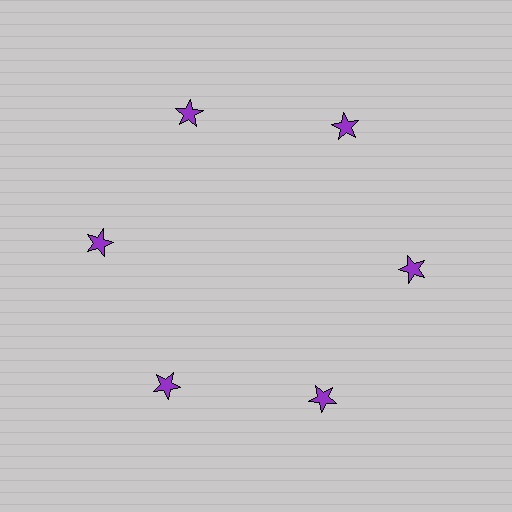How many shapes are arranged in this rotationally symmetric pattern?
There are 6 shapes, arranged in 6 groups of 1.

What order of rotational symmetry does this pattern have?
This pattern has 6-fold rotational symmetry.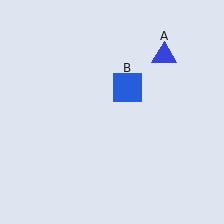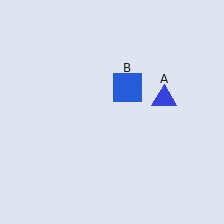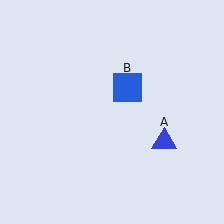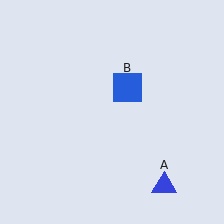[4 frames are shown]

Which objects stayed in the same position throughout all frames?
Blue square (object B) remained stationary.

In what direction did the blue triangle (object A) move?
The blue triangle (object A) moved down.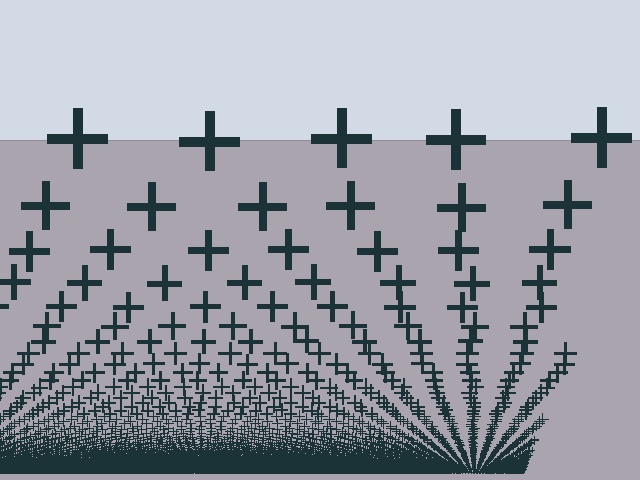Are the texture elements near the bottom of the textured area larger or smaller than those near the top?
Smaller. The gradient is inverted — elements near the bottom are smaller and denser.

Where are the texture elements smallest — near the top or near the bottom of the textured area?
Near the bottom.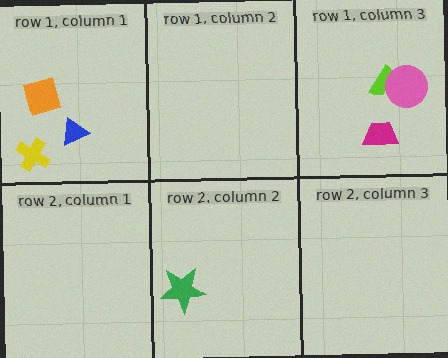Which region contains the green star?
The row 2, column 2 region.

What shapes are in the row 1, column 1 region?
The blue triangle, the yellow cross, the orange square.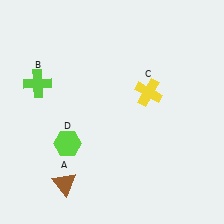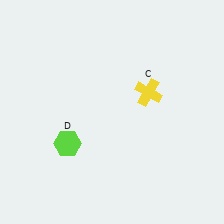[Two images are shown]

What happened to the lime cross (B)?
The lime cross (B) was removed in Image 2. It was in the top-left area of Image 1.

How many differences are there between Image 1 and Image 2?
There are 2 differences between the two images.